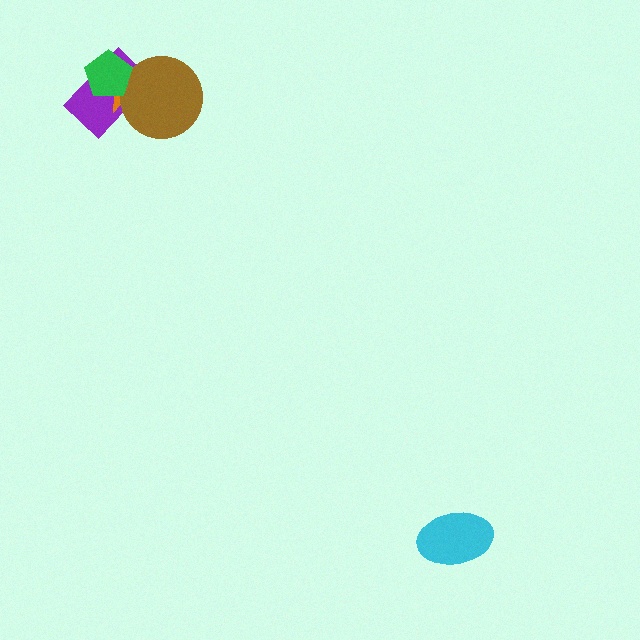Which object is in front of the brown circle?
The green pentagon is in front of the brown circle.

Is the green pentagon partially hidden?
No, no other shape covers it.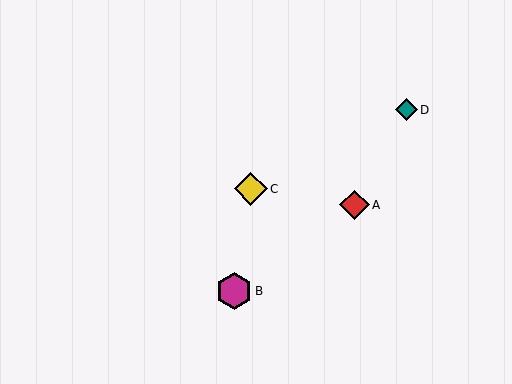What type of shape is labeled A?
Shape A is a red diamond.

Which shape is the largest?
The magenta hexagon (labeled B) is the largest.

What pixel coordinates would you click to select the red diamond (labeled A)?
Click at (354, 205) to select the red diamond A.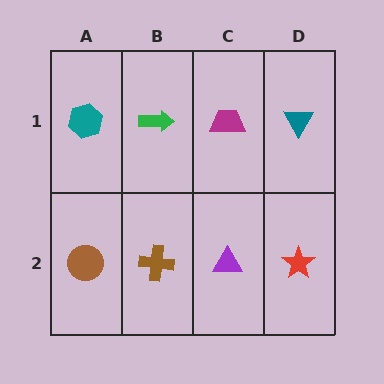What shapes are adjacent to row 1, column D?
A red star (row 2, column D), a magenta trapezoid (row 1, column C).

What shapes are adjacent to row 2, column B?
A green arrow (row 1, column B), a brown circle (row 2, column A), a purple triangle (row 2, column C).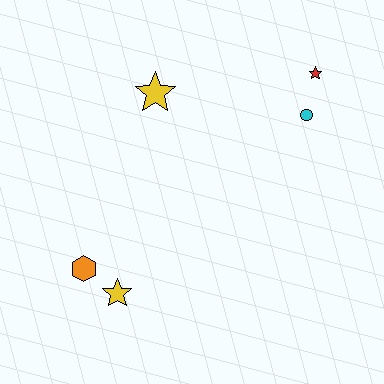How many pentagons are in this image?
There are no pentagons.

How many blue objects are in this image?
There are no blue objects.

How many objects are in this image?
There are 5 objects.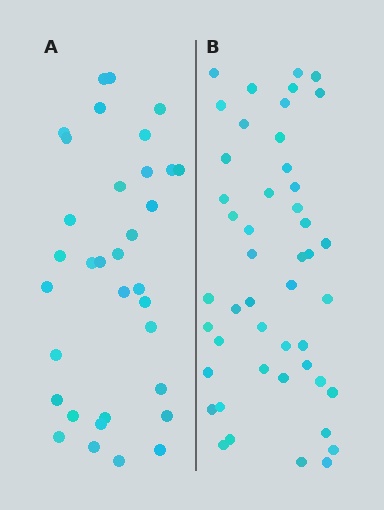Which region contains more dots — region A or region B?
Region B (the right region) has more dots.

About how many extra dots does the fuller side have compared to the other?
Region B has approximately 15 more dots than region A.